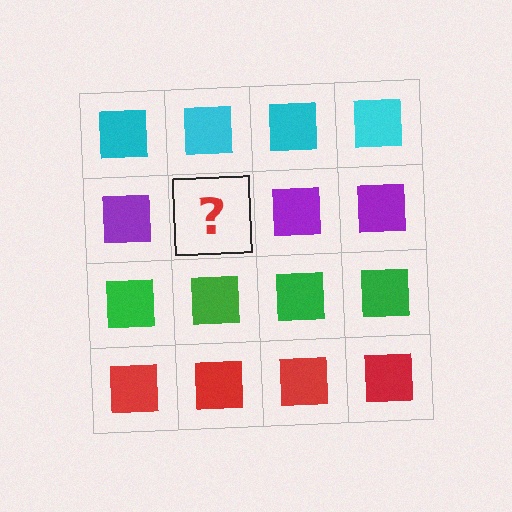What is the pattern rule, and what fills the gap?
The rule is that each row has a consistent color. The gap should be filled with a purple square.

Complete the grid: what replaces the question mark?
The question mark should be replaced with a purple square.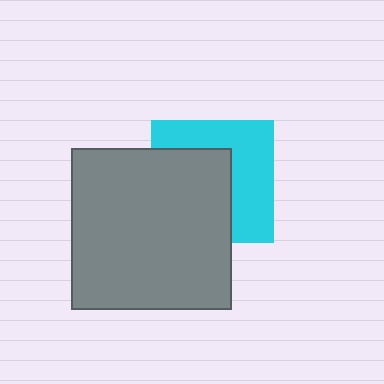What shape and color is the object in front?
The object in front is a gray square.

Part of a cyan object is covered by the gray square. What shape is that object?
It is a square.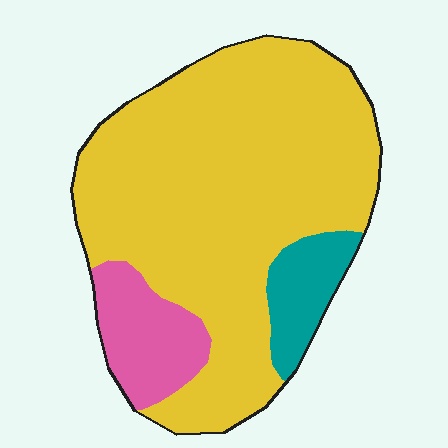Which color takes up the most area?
Yellow, at roughly 80%.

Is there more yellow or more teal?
Yellow.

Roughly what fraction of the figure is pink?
Pink takes up about one eighth (1/8) of the figure.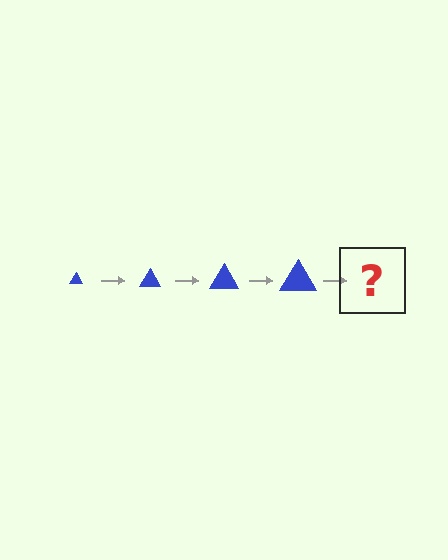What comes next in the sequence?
The next element should be a blue triangle, larger than the previous one.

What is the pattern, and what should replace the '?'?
The pattern is that the triangle gets progressively larger each step. The '?' should be a blue triangle, larger than the previous one.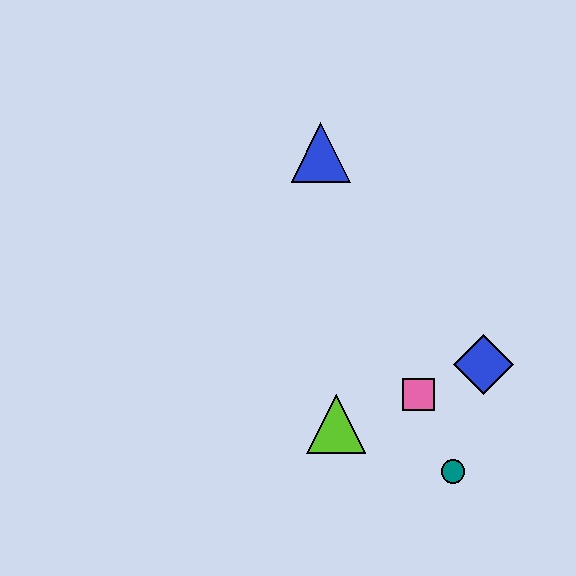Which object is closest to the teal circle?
The pink square is closest to the teal circle.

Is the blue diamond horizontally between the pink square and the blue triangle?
No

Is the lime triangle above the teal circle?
Yes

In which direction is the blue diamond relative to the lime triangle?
The blue diamond is to the right of the lime triangle.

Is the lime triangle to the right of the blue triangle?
Yes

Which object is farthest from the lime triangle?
The blue triangle is farthest from the lime triangle.